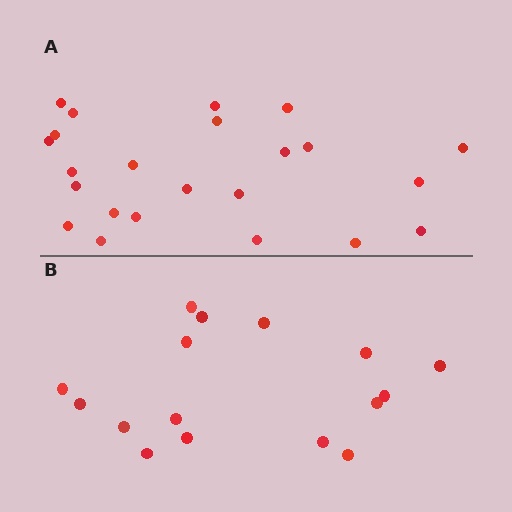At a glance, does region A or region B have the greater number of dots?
Region A (the top region) has more dots.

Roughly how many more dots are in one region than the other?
Region A has roughly 8 or so more dots than region B.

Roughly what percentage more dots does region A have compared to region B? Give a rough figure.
About 45% more.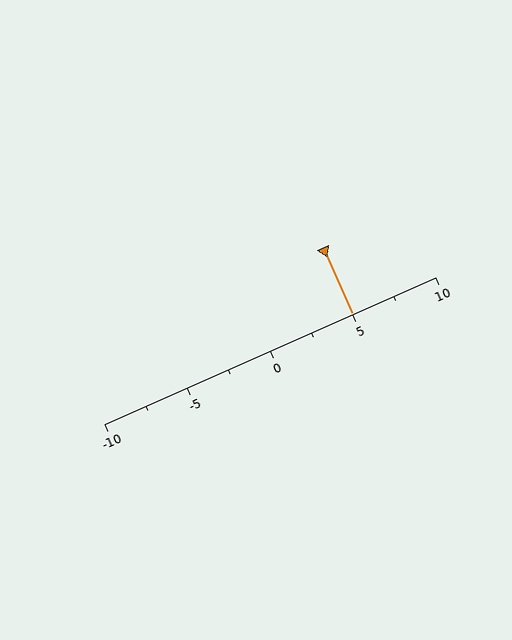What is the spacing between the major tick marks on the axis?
The major ticks are spaced 5 apart.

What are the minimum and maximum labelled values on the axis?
The axis runs from -10 to 10.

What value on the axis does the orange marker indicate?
The marker indicates approximately 5.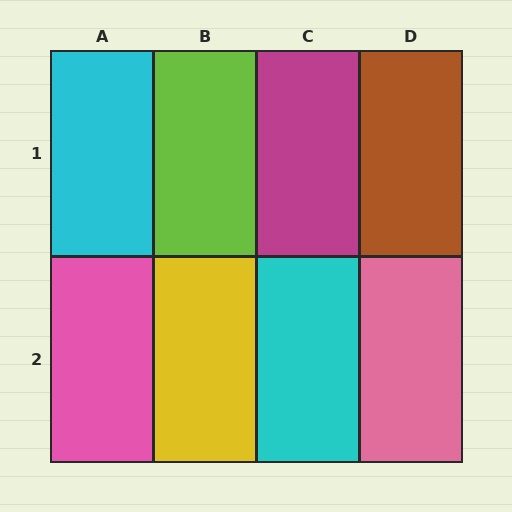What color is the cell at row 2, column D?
Pink.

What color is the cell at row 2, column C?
Cyan.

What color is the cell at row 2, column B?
Yellow.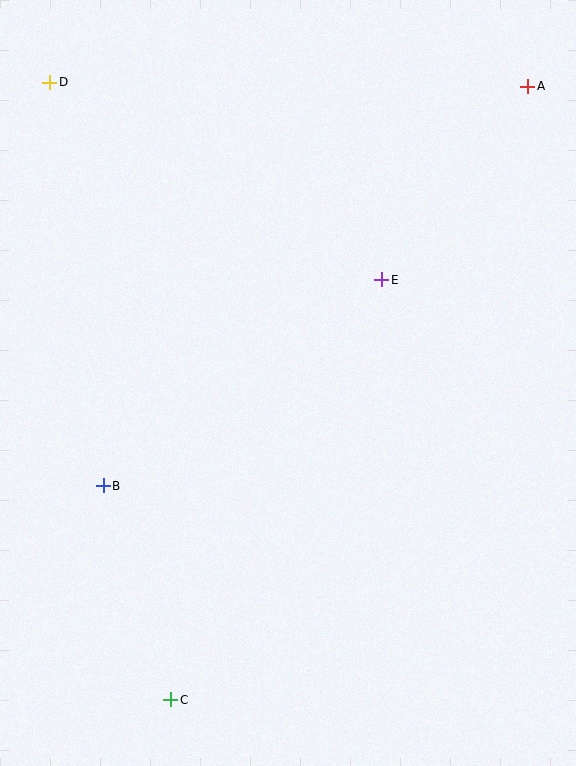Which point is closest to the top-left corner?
Point D is closest to the top-left corner.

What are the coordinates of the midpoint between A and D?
The midpoint between A and D is at (289, 84).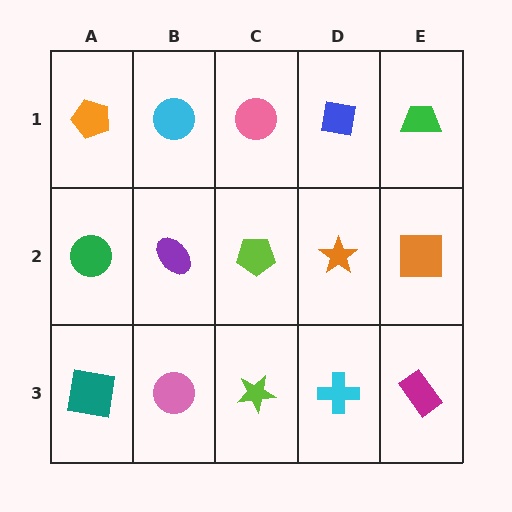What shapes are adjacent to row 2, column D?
A blue square (row 1, column D), a cyan cross (row 3, column D), a lime pentagon (row 2, column C), an orange square (row 2, column E).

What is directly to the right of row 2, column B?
A lime pentagon.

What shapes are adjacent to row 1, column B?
A purple ellipse (row 2, column B), an orange pentagon (row 1, column A), a pink circle (row 1, column C).